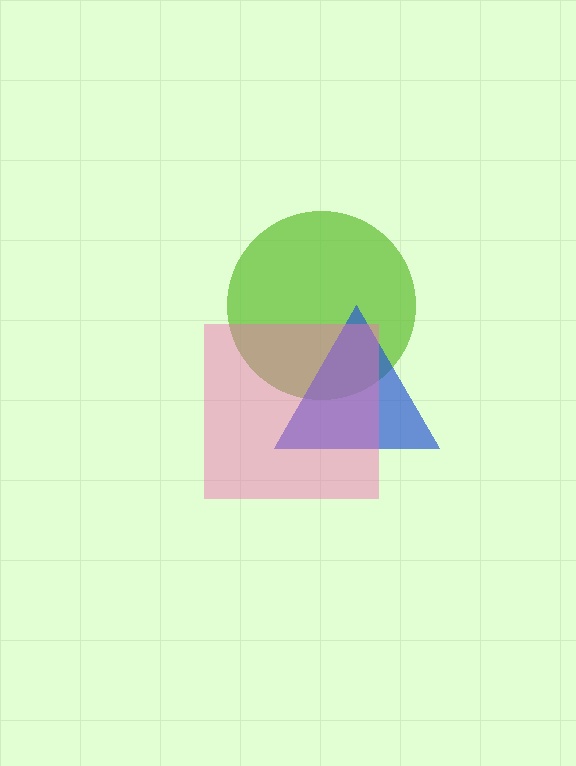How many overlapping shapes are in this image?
There are 3 overlapping shapes in the image.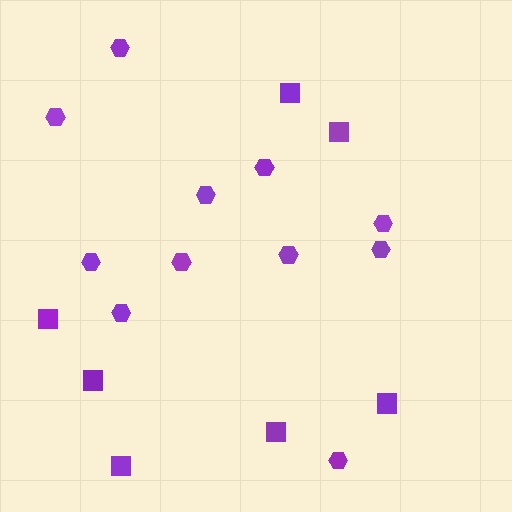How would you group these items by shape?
There are 2 groups: one group of hexagons (11) and one group of squares (7).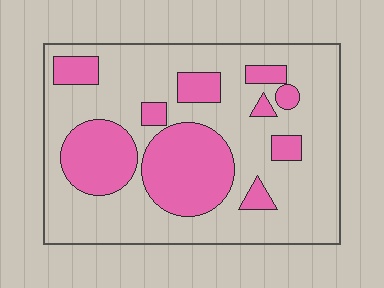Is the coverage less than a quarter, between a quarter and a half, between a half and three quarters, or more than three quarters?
Between a quarter and a half.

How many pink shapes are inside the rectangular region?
10.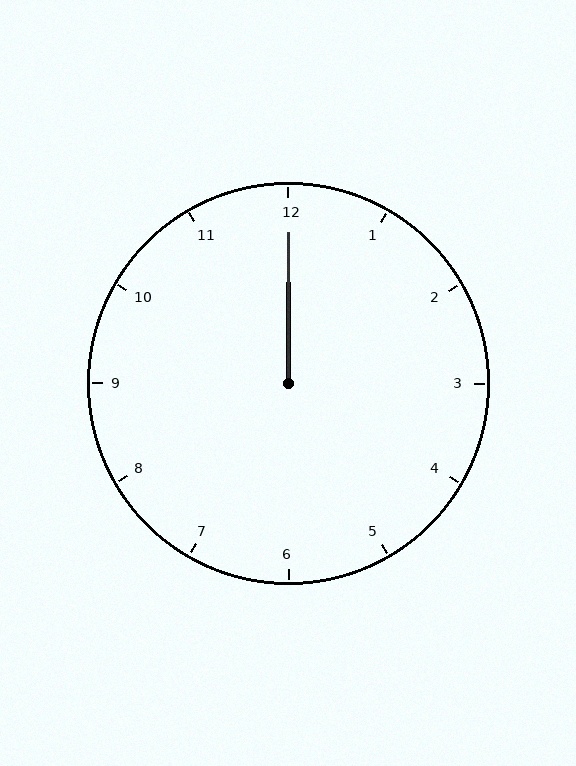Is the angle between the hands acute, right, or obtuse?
It is acute.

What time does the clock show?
12:00.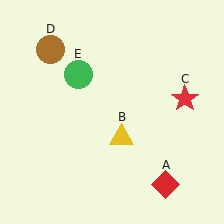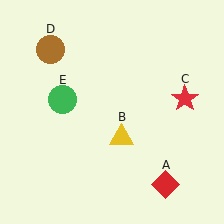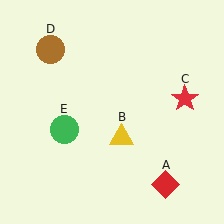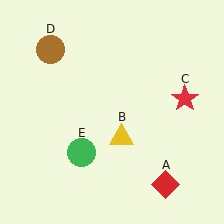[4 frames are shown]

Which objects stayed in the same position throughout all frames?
Red diamond (object A) and yellow triangle (object B) and red star (object C) and brown circle (object D) remained stationary.